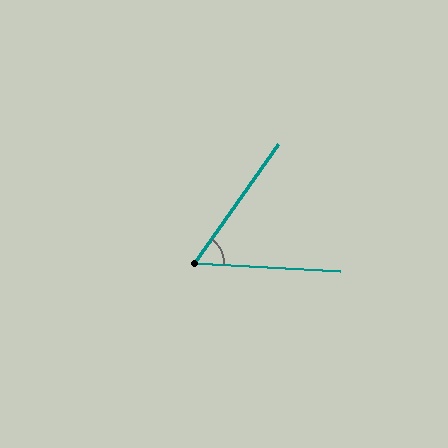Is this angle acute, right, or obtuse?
It is acute.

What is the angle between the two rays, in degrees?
Approximately 58 degrees.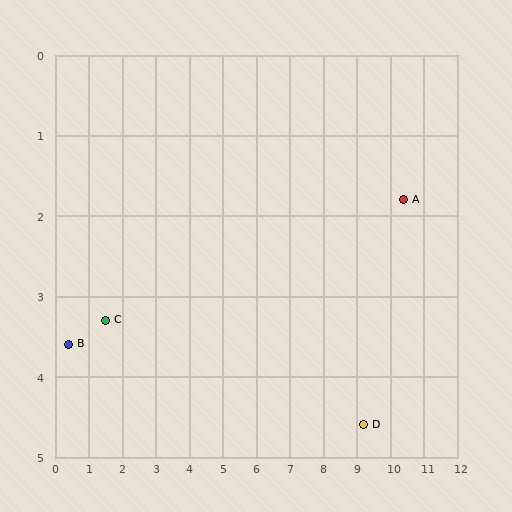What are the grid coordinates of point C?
Point C is at approximately (1.5, 3.3).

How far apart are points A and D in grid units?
Points A and D are about 3.0 grid units apart.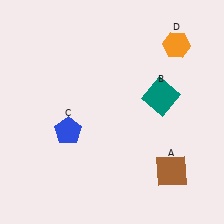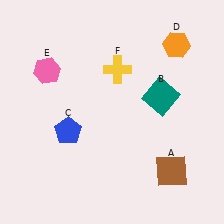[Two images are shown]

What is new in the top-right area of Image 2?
A yellow cross (F) was added in the top-right area of Image 2.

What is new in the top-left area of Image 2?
A pink hexagon (E) was added in the top-left area of Image 2.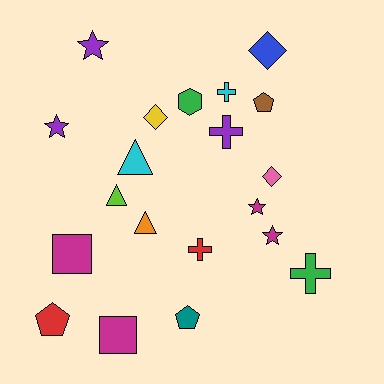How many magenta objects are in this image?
There are 4 magenta objects.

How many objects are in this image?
There are 20 objects.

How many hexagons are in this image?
There is 1 hexagon.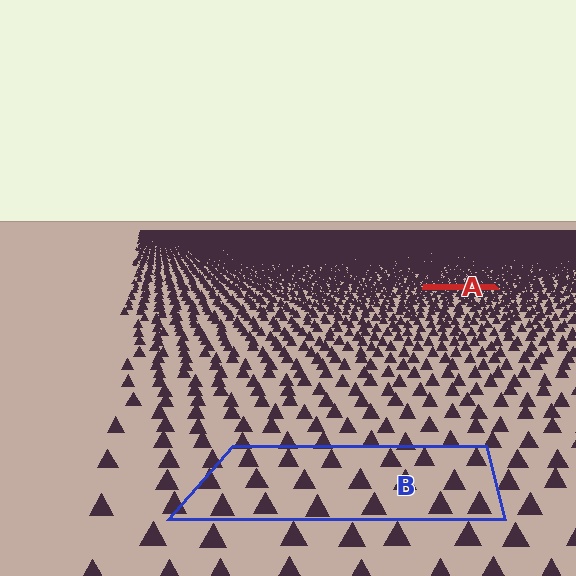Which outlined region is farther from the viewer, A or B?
Region A is farther from the viewer — the texture elements inside it appear smaller and more densely packed.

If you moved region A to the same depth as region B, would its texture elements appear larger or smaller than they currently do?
They would appear larger. At a closer depth, the same texture elements are projected at a bigger on-screen size.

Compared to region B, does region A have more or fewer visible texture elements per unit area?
Region A has more texture elements per unit area — they are packed more densely because it is farther away.